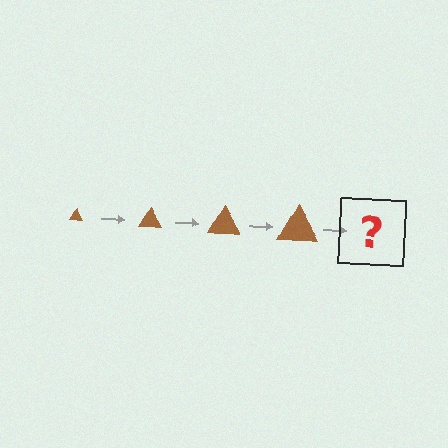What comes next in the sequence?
The next element should be a brown triangle, larger than the previous one.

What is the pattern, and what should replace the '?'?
The pattern is that the triangle gets progressively larger each step. The '?' should be a brown triangle, larger than the previous one.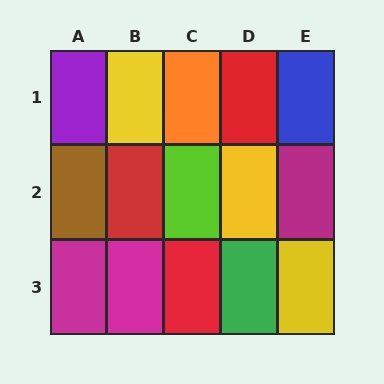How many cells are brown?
1 cell is brown.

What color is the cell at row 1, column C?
Orange.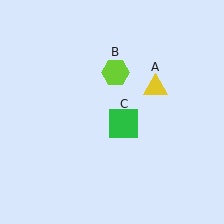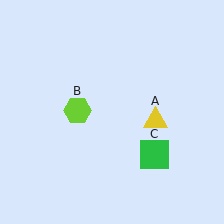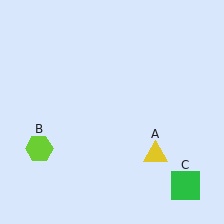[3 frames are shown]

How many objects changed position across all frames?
3 objects changed position: yellow triangle (object A), lime hexagon (object B), green square (object C).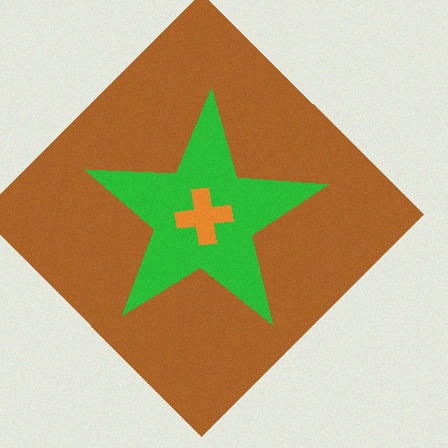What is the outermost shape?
The brown diamond.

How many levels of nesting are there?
3.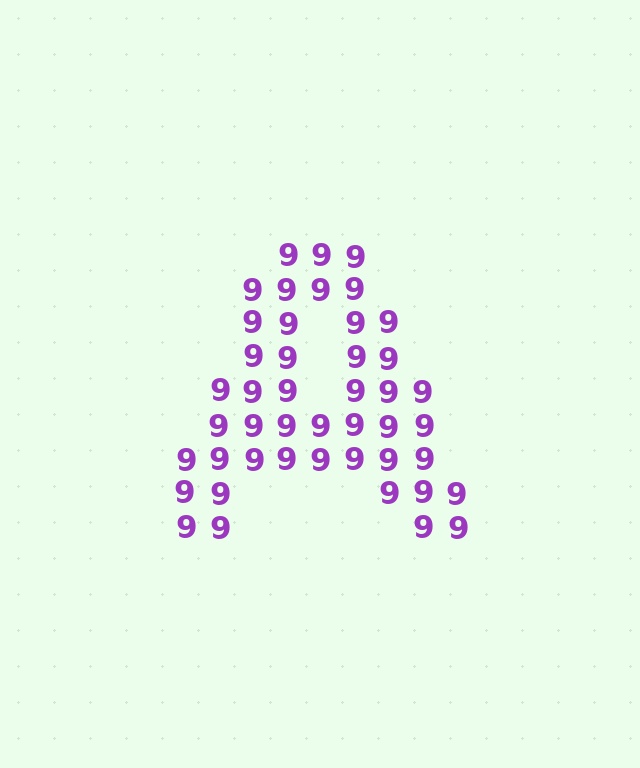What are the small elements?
The small elements are digit 9's.